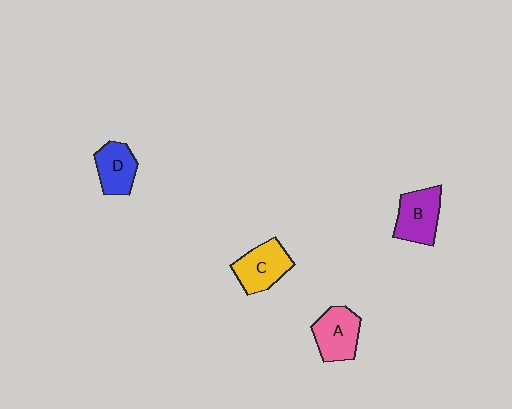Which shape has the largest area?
Shape A (pink).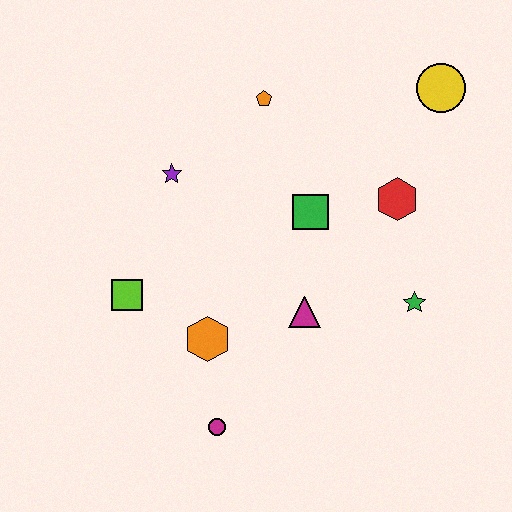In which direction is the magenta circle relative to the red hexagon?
The magenta circle is below the red hexagon.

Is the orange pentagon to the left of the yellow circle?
Yes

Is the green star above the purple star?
No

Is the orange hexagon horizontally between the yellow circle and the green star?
No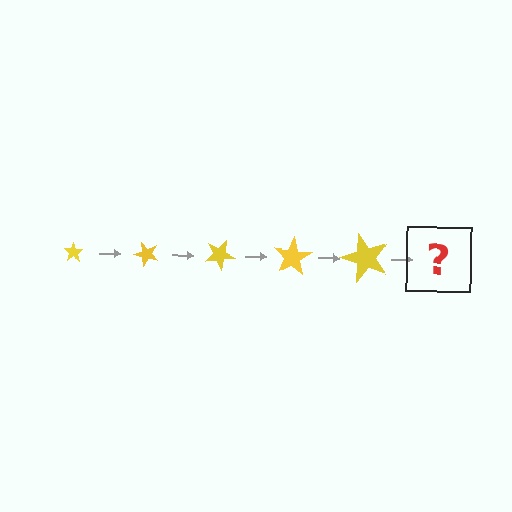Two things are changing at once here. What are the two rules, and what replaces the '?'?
The two rules are that the star grows larger each step and it rotates 50 degrees each step. The '?' should be a star, larger than the previous one and rotated 250 degrees from the start.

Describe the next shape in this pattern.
It should be a star, larger than the previous one and rotated 250 degrees from the start.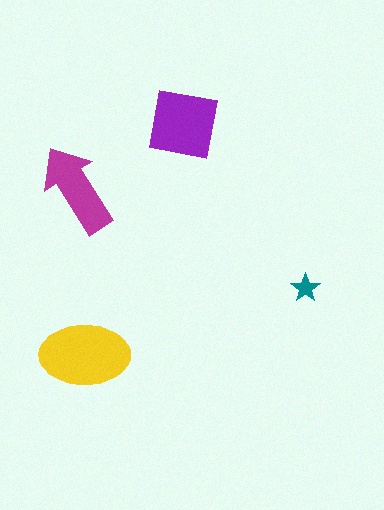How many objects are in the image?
There are 4 objects in the image.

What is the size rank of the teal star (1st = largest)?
4th.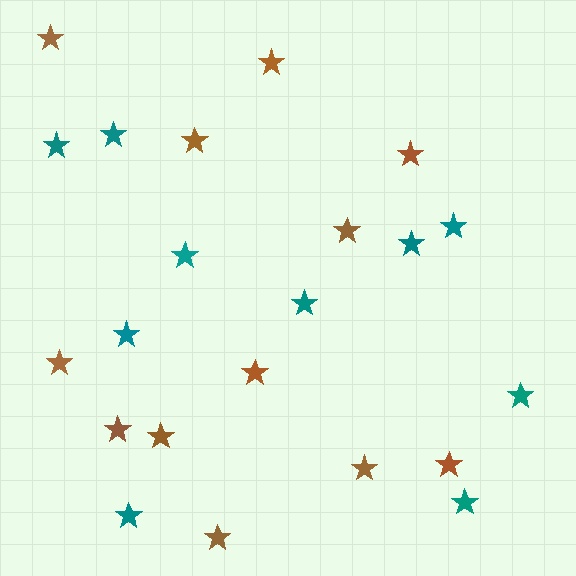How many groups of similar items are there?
There are 2 groups: one group of teal stars (10) and one group of brown stars (12).